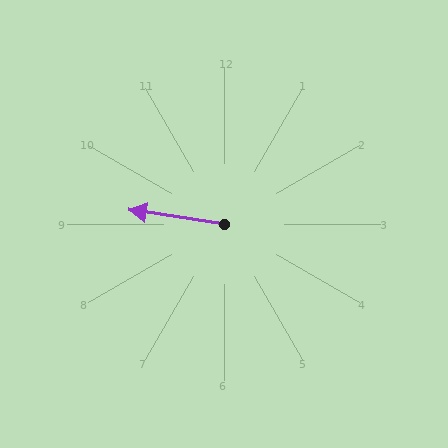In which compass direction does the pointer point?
West.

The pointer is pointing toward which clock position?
Roughly 9 o'clock.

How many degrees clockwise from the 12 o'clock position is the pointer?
Approximately 278 degrees.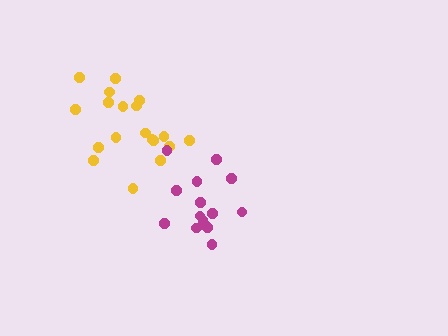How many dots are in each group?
Group 1: 19 dots, Group 2: 15 dots (34 total).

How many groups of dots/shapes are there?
There are 2 groups.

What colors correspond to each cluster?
The clusters are colored: yellow, magenta.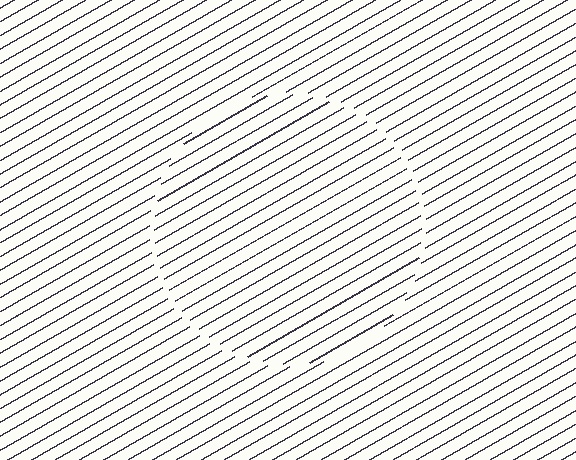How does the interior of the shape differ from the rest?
The interior of the shape contains the same grating, shifted by half a period — the contour is defined by the phase discontinuity where line-ends from the inner and outer gratings abut.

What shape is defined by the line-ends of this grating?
An illusory circle. The interior of the shape contains the same grating, shifted by half a period — the contour is defined by the phase discontinuity where line-ends from the inner and outer gratings abut.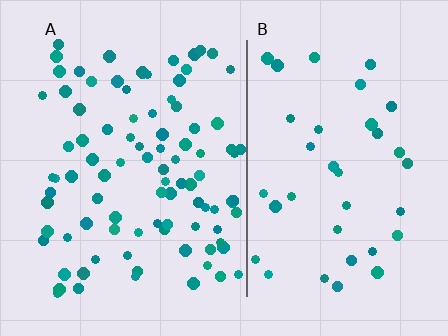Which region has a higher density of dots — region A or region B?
A (the left).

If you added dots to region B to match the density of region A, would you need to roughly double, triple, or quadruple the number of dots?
Approximately double.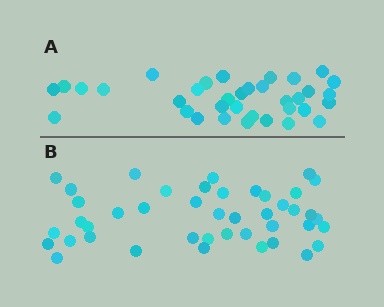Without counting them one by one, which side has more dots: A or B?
Region B (the bottom region) has more dots.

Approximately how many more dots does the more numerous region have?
Region B has roughly 8 or so more dots than region A.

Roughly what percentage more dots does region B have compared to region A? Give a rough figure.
About 25% more.